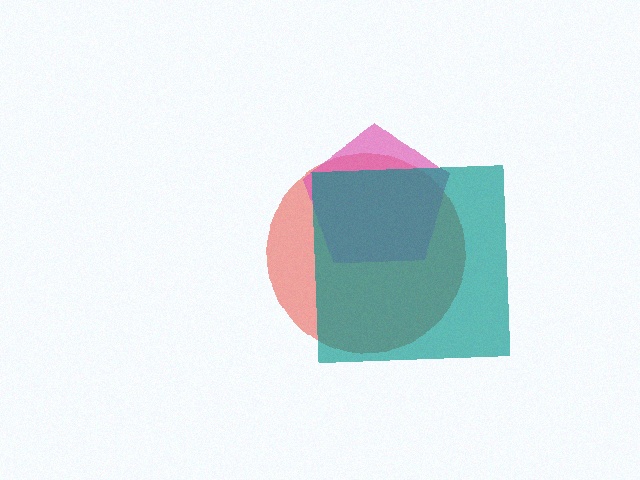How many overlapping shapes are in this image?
There are 3 overlapping shapes in the image.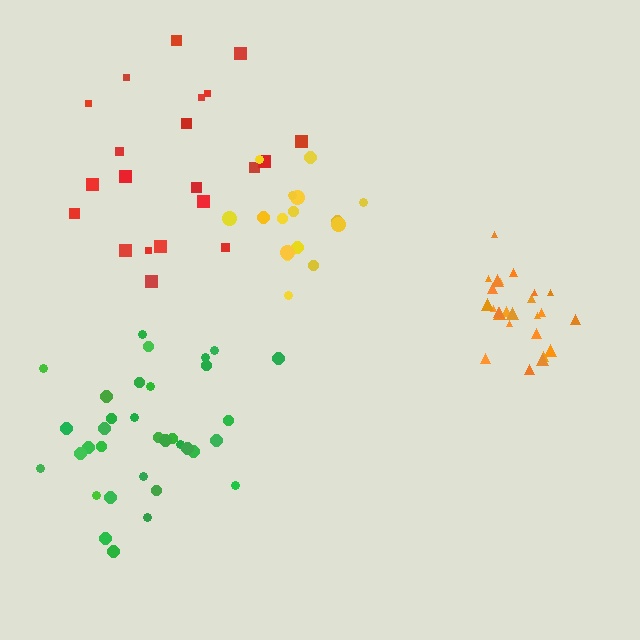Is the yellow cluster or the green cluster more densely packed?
Yellow.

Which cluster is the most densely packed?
Orange.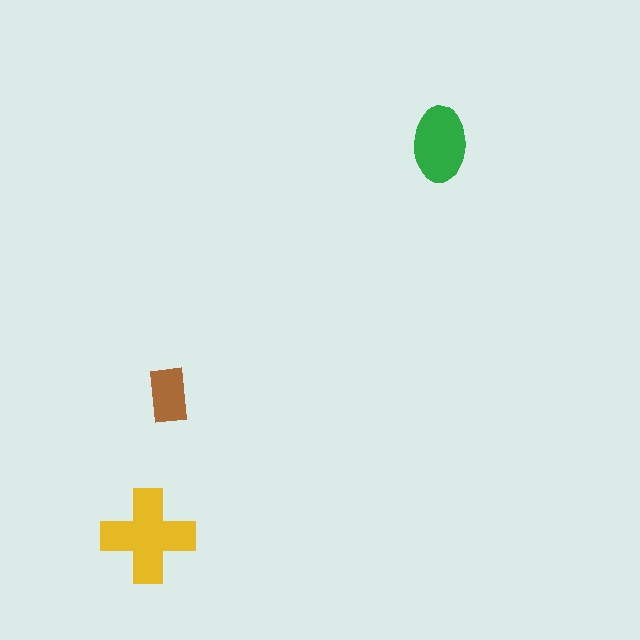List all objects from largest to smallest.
The yellow cross, the green ellipse, the brown rectangle.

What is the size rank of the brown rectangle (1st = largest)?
3rd.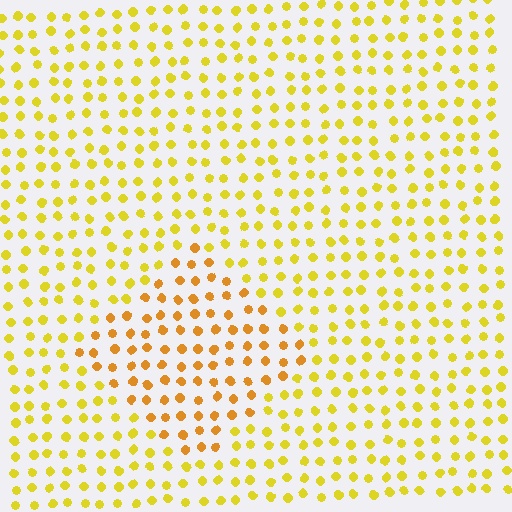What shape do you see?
I see a diamond.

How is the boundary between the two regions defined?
The boundary is defined purely by a slight shift in hue (about 23 degrees). Spacing, size, and orientation are identical on both sides.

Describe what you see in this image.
The image is filled with small yellow elements in a uniform arrangement. A diamond-shaped region is visible where the elements are tinted to a slightly different hue, forming a subtle color boundary.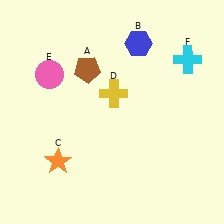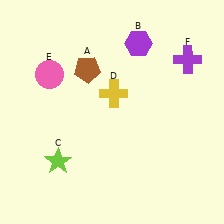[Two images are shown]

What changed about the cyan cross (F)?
In Image 1, F is cyan. In Image 2, it changed to purple.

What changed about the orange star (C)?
In Image 1, C is orange. In Image 2, it changed to lime.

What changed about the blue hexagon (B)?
In Image 1, B is blue. In Image 2, it changed to purple.